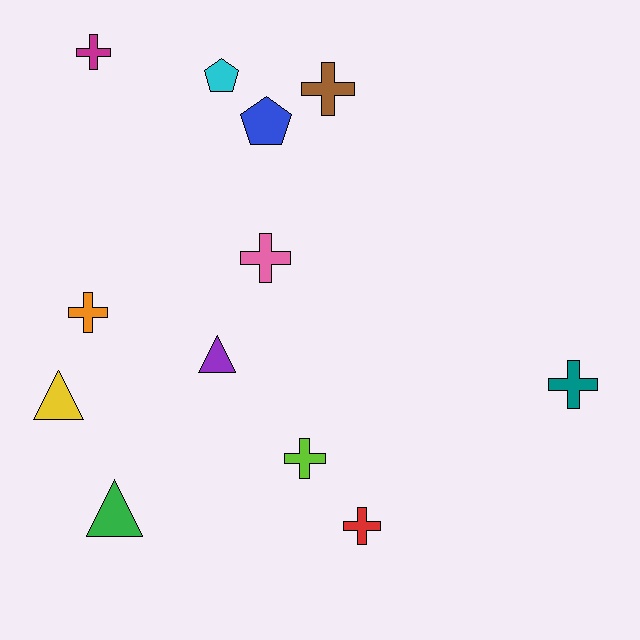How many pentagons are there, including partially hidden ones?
There are 2 pentagons.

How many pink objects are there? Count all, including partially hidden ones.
There is 1 pink object.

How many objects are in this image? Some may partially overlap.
There are 12 objects.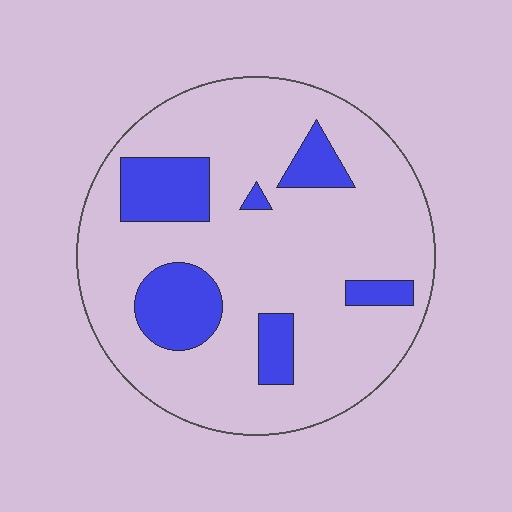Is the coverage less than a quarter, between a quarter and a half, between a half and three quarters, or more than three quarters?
Less than a quarter.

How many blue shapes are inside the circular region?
6.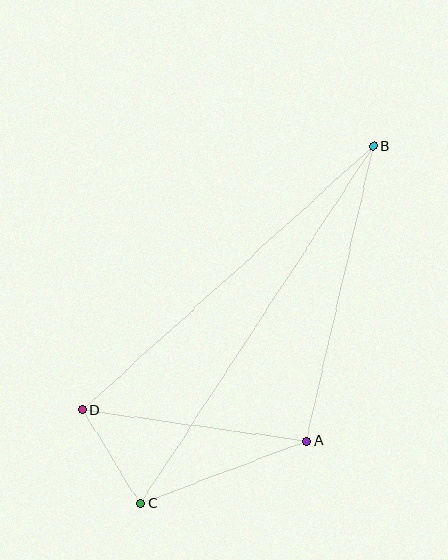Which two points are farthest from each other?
Points B and C are farthest from each other.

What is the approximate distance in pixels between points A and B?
The distance between A and B is approximately 302 pixels.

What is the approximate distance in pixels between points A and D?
The distance between A and D is approximately 226 pixels.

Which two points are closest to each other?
Points C and D are closest to each other.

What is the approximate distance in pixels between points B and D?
The distance between B and D is approximately 392 pixels.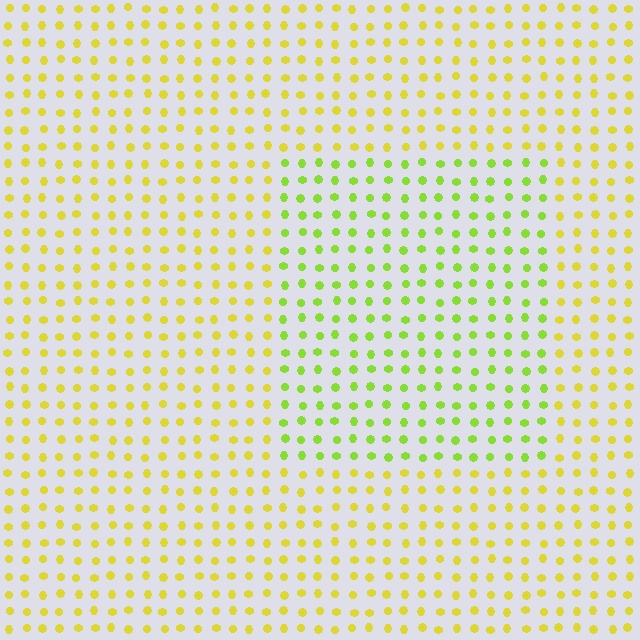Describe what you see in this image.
The image is filled with small yellow elements in a uniform arrangement. A rectangle-shaped region is visible where the elements are tinted to a slightly different hue, forming a subtle color boundary.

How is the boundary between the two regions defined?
The boundary is defined purely by a slight shift in hue (about 33 degrees). Spacing, size, and orientation are identical on both sides.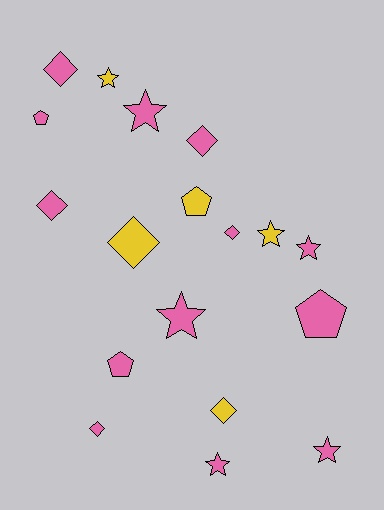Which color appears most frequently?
Pink, with 13 objects.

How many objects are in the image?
There are 18 objects.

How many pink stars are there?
There are 5 pink stars.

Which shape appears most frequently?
Star, with 7 objects.